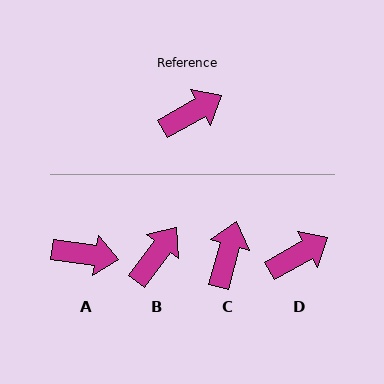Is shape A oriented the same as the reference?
No, it is off by about 37 degrees.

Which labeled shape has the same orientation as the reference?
D.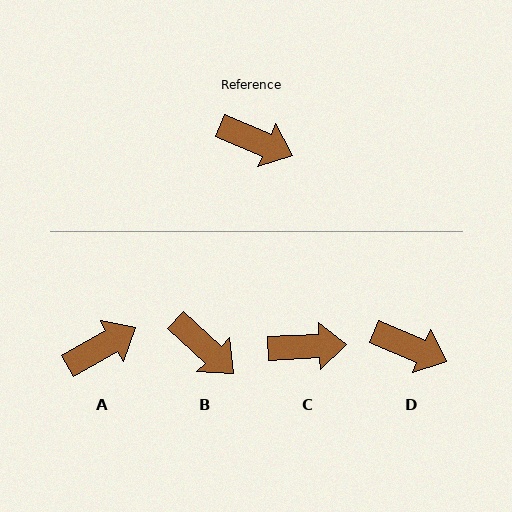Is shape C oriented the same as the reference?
No, it is off by about 25 degrees.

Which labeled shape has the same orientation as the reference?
D.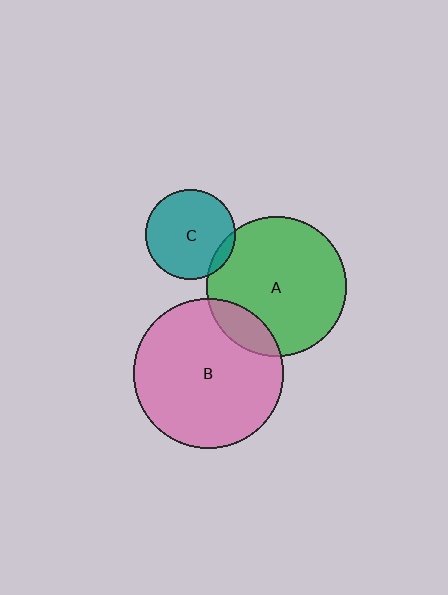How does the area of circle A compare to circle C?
Approximately 2.4 times.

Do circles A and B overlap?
Yes.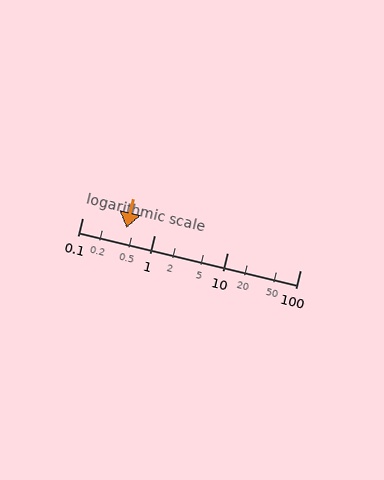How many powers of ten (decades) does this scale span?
The scale spans 3 decades, from 0.1 to 100.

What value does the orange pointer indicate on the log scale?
The pointer indicates approximately 0.41.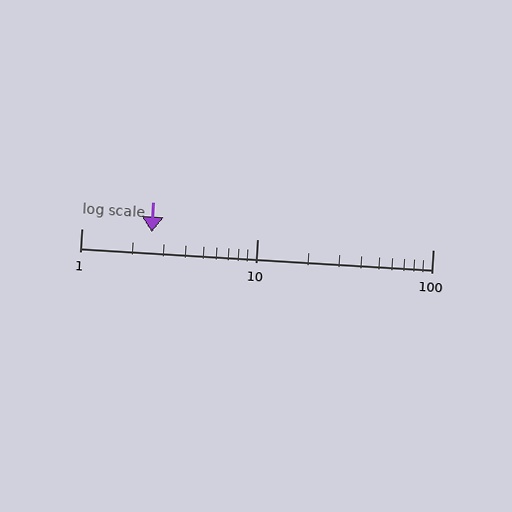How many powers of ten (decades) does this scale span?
The scale spans 2 decades, from 1 to 100.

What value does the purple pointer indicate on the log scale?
The pointer indicates approximately 2.5.